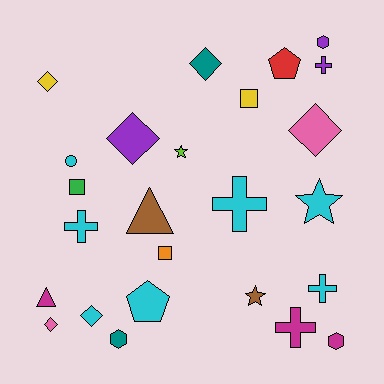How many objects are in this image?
There are 25 objects.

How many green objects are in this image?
There is 1 green object.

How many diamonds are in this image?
There are 6 diamonds.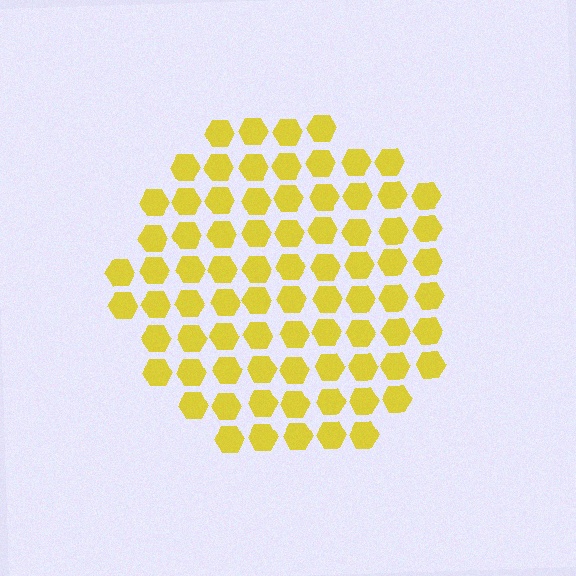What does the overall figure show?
The overall figure shows a circle.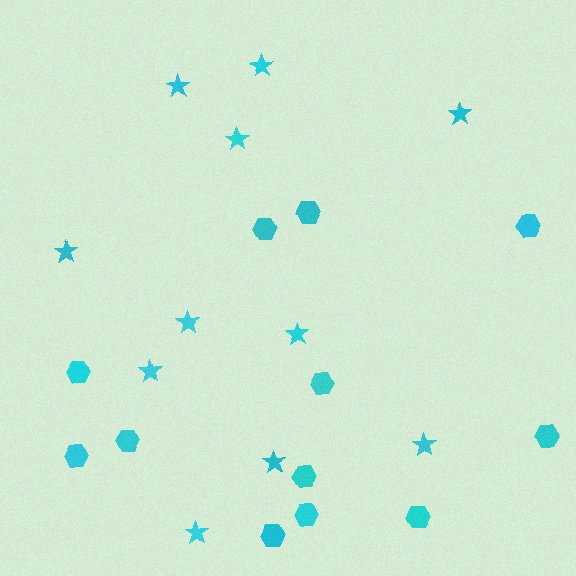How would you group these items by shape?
There are 2 groups: one group of hexagons (12) and one group of stars (11).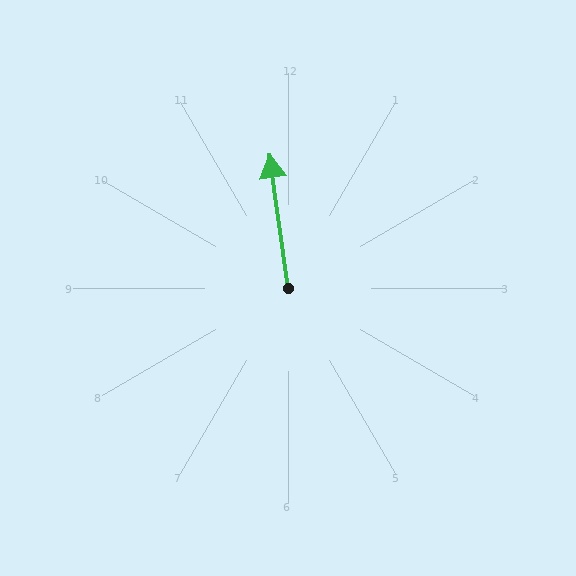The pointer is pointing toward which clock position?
Roughly 12 o'clock.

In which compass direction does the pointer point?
North.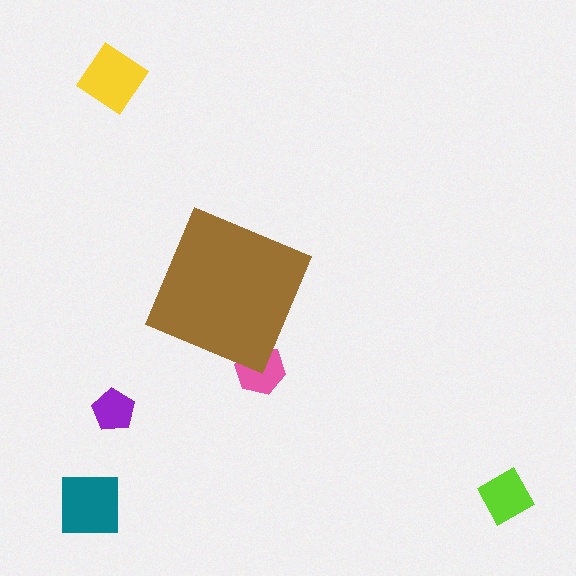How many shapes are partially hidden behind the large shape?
1 shape is partially hidden.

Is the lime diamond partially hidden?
No, the lime diamond is fully visible.